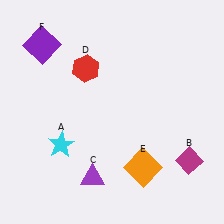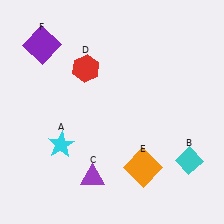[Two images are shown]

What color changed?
The diamond (B) changed from magenta in Image 1 to cyan in Image 2.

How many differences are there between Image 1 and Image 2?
There is 1 difference between the two images.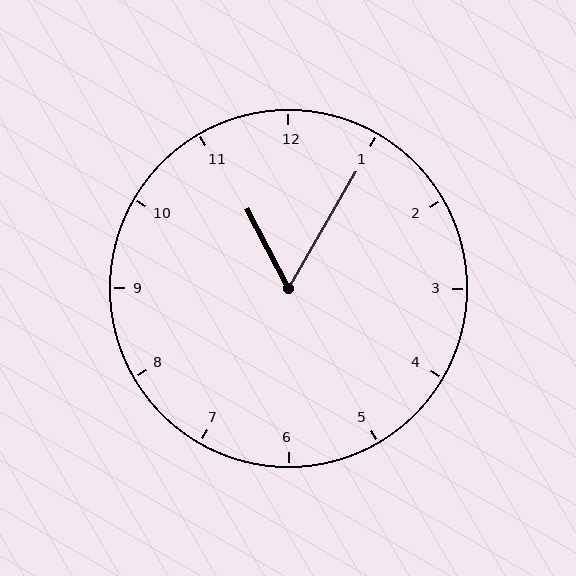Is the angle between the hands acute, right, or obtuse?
It is acute.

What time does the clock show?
11:05.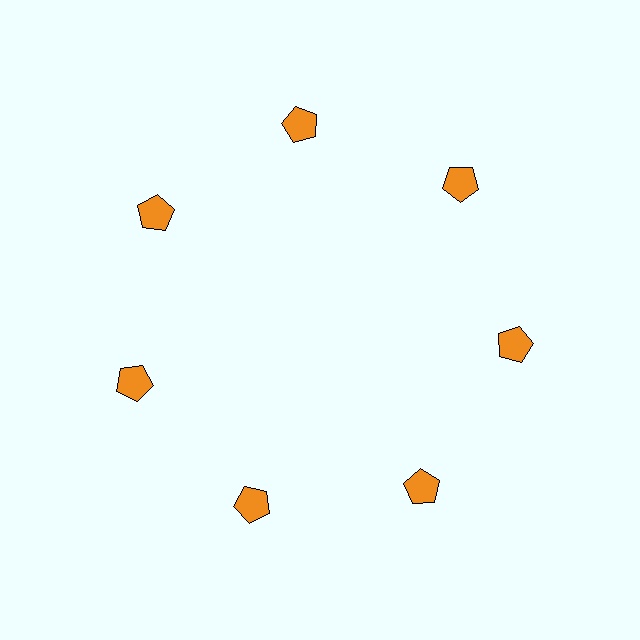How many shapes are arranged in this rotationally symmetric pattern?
There are 7 shapes, arranged in 7 groups of 1.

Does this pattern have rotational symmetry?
Yes, this pattern has 7-fold rotational symmetry. It looks the same after rotating 51 degrees around the center.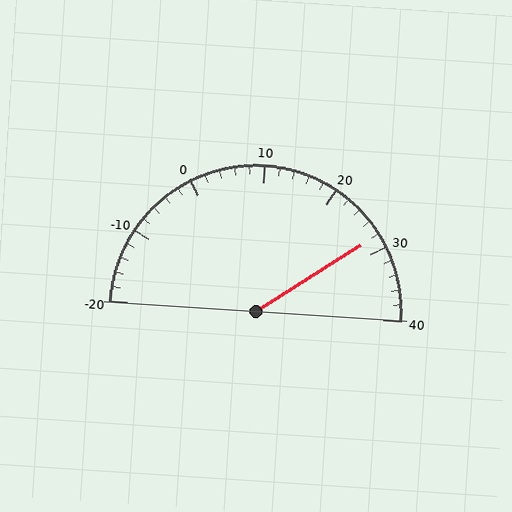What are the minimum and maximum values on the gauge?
The gauge ranges from -20 to 40.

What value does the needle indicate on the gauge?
The needle indicates approximately 28.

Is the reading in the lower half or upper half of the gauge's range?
The reading is in the upper half of the range (-20 to 40).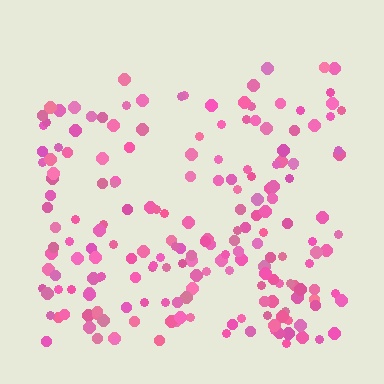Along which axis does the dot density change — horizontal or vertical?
Vertical.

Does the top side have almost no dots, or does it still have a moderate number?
Still a moderate number, just noticeably fewer than the bottom.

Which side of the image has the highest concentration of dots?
The bottom.